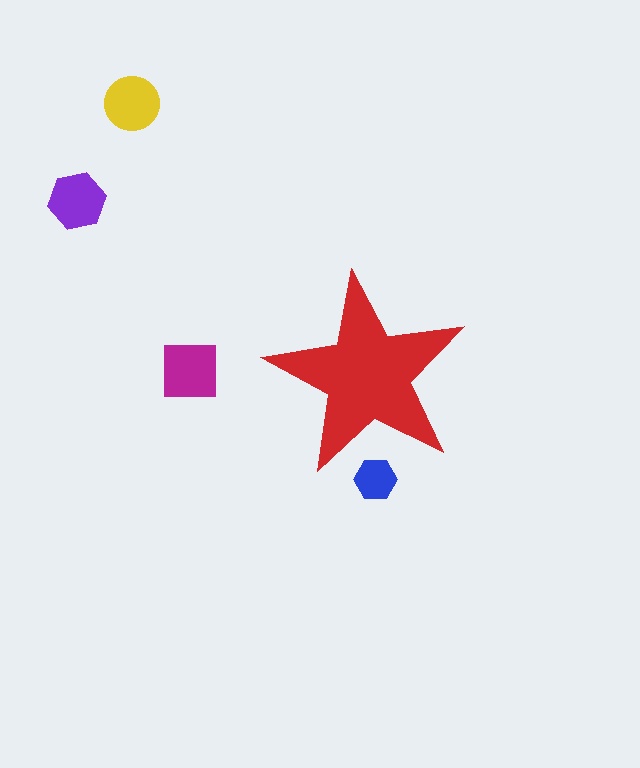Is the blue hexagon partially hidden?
Yes, the blue hexagon is partially hidden behind the red star.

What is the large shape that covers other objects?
A red star.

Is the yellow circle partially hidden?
No, the yellow circle is fully visible.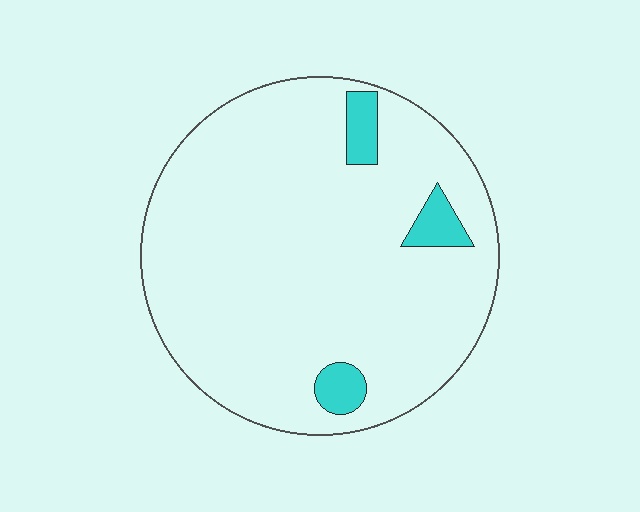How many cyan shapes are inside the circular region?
3.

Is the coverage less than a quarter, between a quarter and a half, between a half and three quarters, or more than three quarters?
Less than a quarter.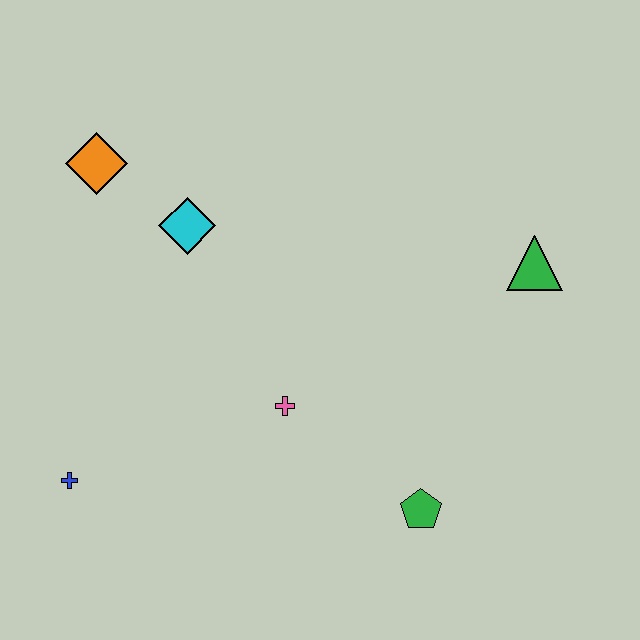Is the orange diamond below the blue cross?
No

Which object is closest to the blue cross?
The pink cross is closest to the blue cross.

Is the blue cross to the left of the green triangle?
Yes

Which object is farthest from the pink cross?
The orange diamond is farthest from the pink cross.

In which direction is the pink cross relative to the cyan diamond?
The pink cross is below the cyan diamond.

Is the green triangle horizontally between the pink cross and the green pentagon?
No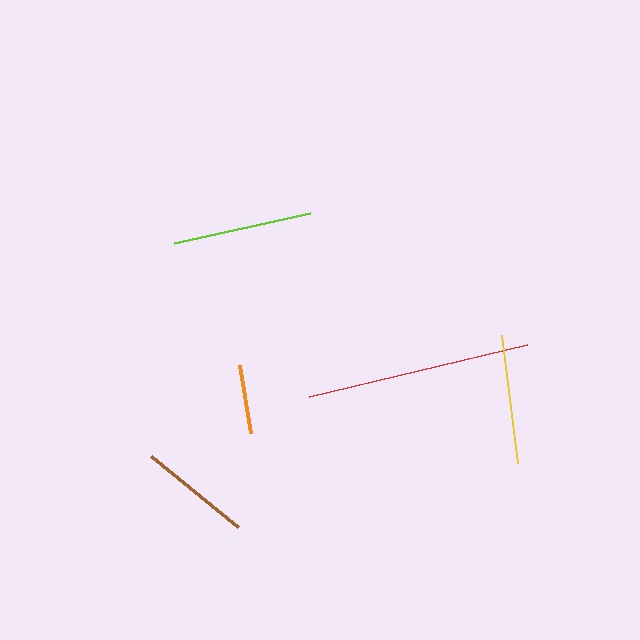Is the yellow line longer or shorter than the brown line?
The yellow line is longer than the brown line.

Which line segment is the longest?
The red line is the longest at approximately 225 pixels.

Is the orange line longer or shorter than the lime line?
The lime line is longer than the orange line.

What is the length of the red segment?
The red segment is approximately 225 pixels long.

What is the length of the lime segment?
The lime segment is approximately 140 pixels long.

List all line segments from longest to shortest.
From longest to shortest: red, lime, yellow, brown, orange.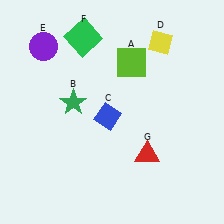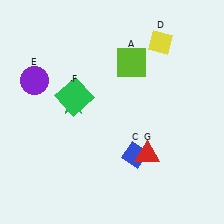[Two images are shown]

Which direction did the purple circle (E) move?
The purple circle (E) moved down.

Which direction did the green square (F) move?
The green square (F) moved down.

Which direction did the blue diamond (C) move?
The blue diamond (C) moved down.